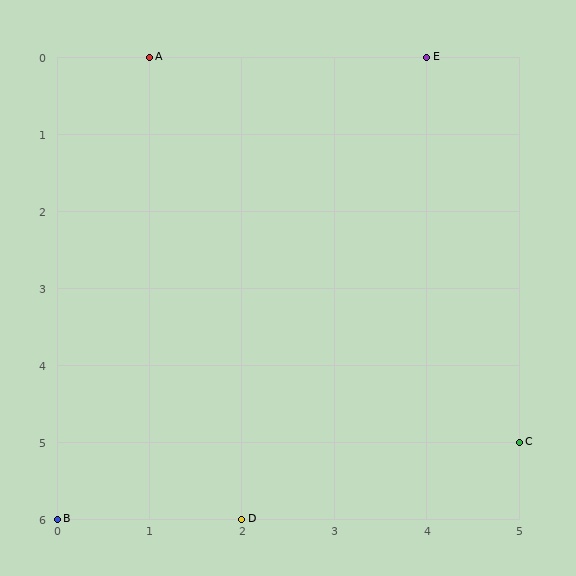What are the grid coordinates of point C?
Point C is at grid coordinates (5, 5).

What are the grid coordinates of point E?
Point E is at grid coordinates (4, 0).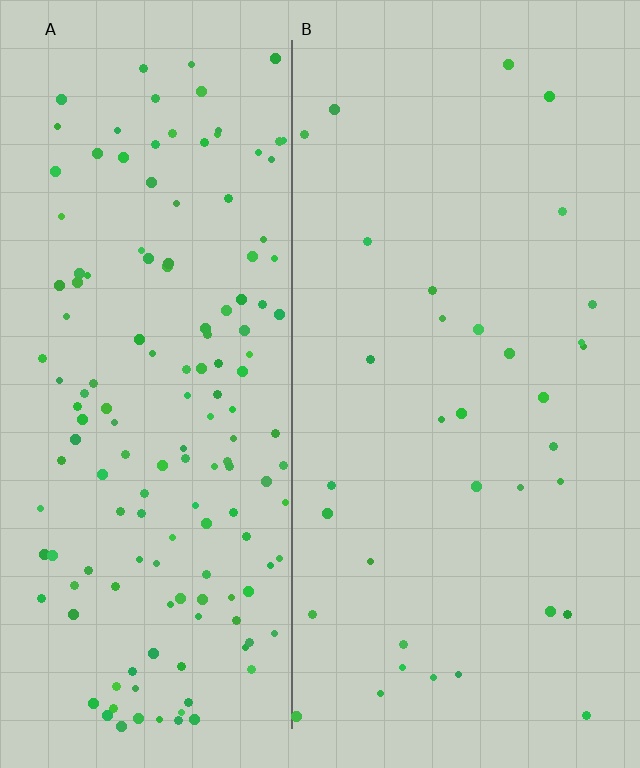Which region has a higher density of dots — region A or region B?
A (the left).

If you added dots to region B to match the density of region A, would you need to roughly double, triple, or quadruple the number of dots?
Approximately quadruple.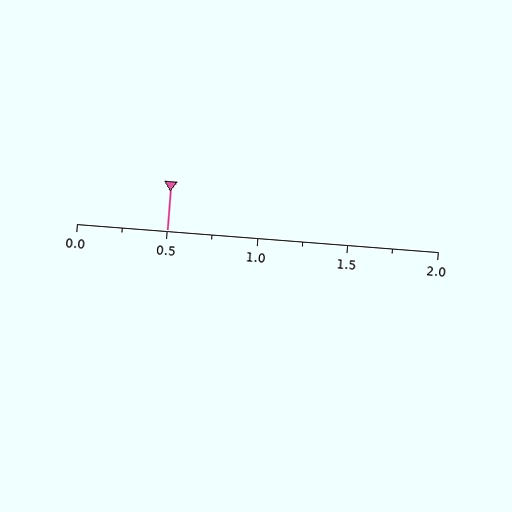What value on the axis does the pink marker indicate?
The marker indicates approximately 0.5.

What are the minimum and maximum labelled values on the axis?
The axis runs from 0.0 to 2.0.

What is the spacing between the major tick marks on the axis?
The major ticks are spaced 0.5 apart.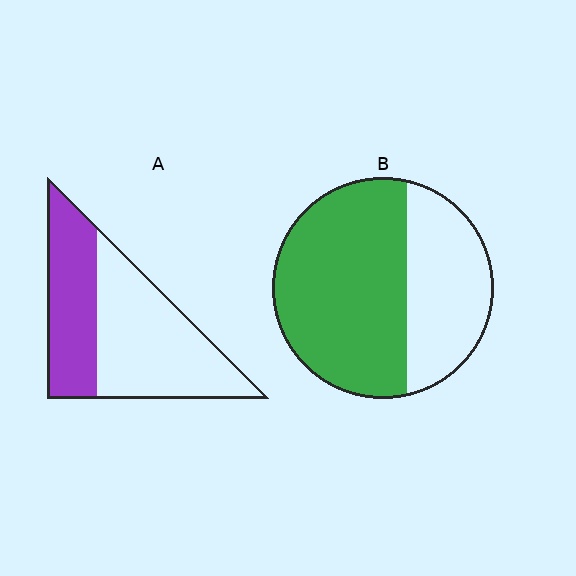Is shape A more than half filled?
No.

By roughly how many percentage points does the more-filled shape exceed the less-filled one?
By roughly 25 percentage points (B over A).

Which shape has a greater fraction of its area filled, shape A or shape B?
Shape B.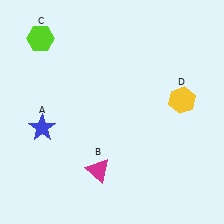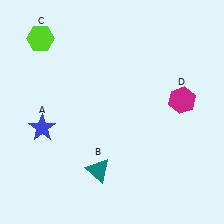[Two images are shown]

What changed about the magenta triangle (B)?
In Image 1, B is magenta. In Image 2, it changed to teal.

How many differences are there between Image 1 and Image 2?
There are 2 differences between the two images.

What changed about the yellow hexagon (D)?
In Image 1, D is yellow. In Image 2, it changed to magenta.